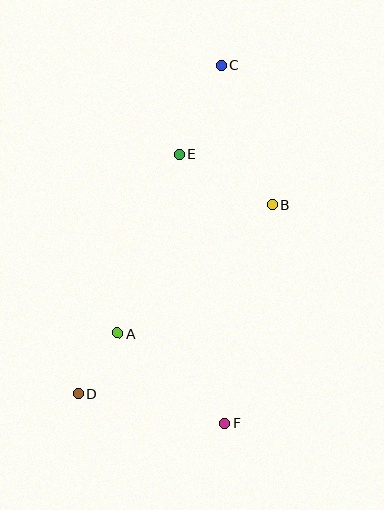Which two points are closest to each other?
Points A and D are closest to each other.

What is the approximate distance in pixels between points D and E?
The distance between D and E is approximately 260 pixels.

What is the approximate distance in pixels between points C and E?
The distance between C and E is approximately 99 pixels.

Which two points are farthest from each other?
Points C and F are farthest from each other.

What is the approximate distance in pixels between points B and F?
The distance between B and F is approximately 225 pixels.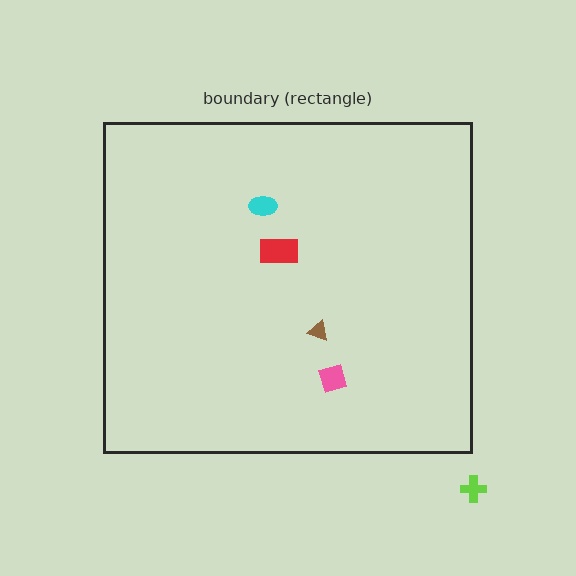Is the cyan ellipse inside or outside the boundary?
Inside.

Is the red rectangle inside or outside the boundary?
Inside.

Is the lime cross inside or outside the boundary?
Outside.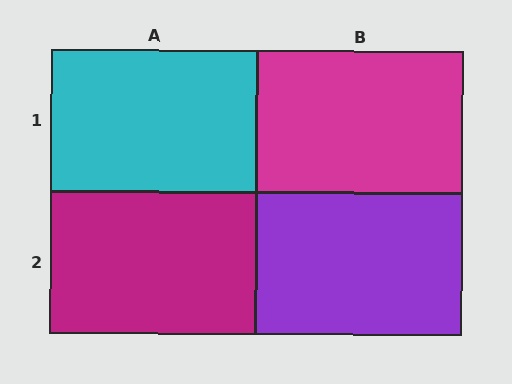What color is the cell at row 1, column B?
Magenta.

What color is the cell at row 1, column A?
Cyan.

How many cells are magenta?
2 cells are magenta.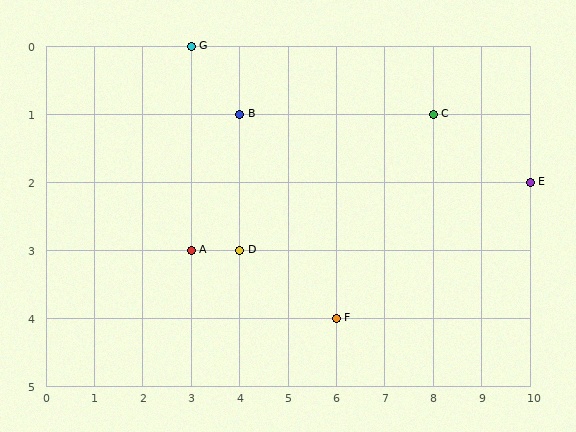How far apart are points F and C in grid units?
Points F and C are 2 columns and 3 rows apart (about 3.6 grid units diagonally).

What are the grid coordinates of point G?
Point G is at grid coordinates (3, 0).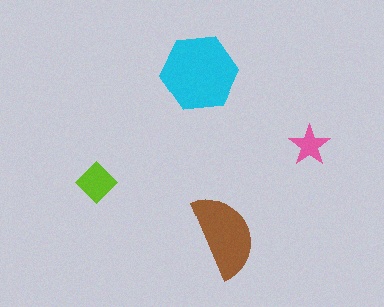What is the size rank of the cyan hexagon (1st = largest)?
1st.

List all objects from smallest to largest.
The pink star, the lime diamond, the brown semicircle, the cyan hexagon.